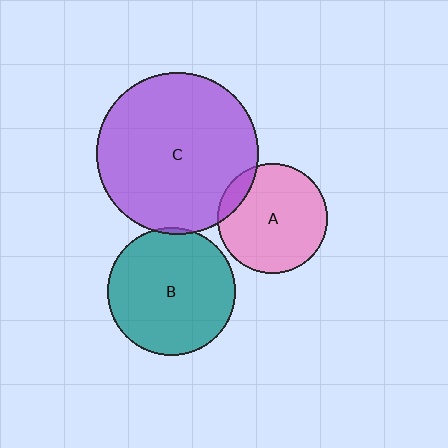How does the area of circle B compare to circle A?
Approximately 1.3 times.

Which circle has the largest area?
Circle C (purple).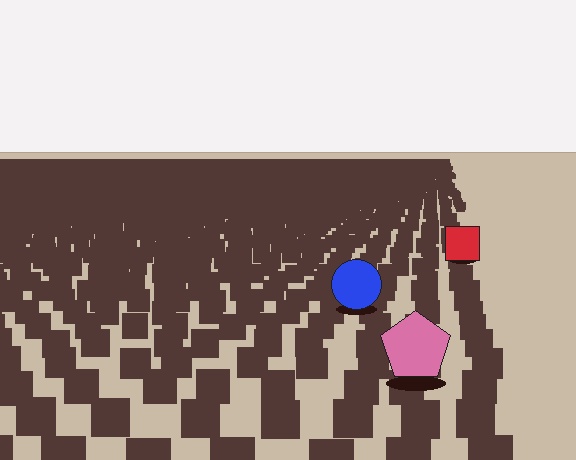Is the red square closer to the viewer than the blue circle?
No. The blue circle is closer — you can tell from the texture gradient: the ground texture is coarser near it.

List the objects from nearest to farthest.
From nearest to farthest: the pink pentagon, the blue circle, the red square.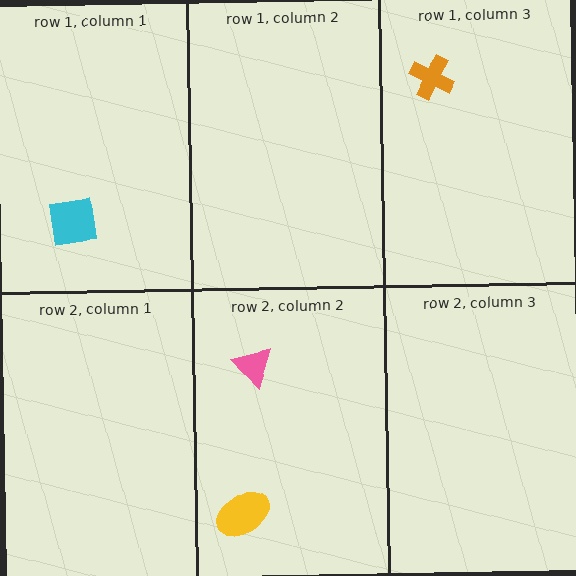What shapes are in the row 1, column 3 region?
The orange cross.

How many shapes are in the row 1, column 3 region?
1.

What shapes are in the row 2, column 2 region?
The yellow ellipse, the pink triangle.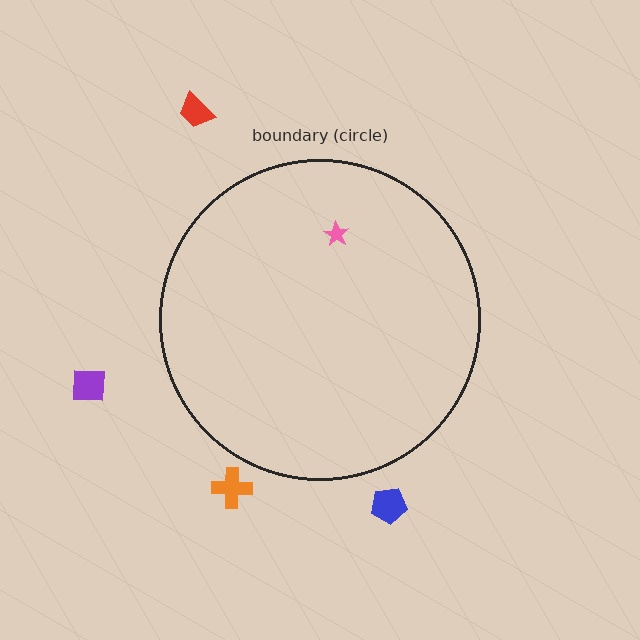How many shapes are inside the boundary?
1 inside, 4 outside.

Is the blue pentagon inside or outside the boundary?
Outside.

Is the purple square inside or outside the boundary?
Outside.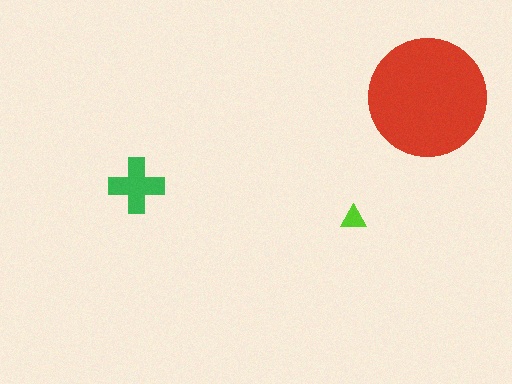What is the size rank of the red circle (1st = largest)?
1st.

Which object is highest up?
The red circle is topmost.